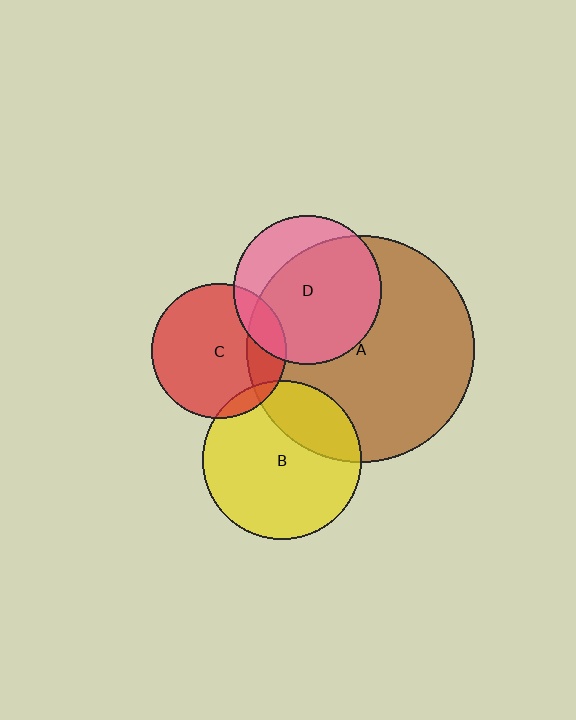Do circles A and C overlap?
Yes.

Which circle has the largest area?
Circle A (brown).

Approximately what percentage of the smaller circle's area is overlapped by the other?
Approximately 20%.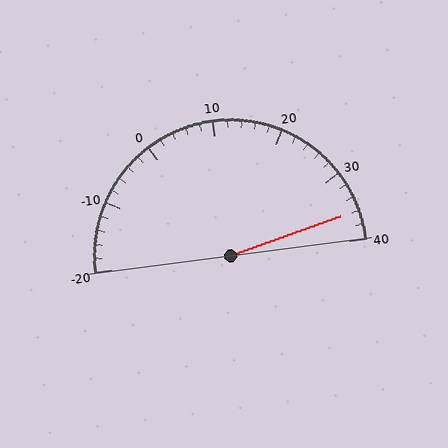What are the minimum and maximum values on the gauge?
The gauge ranges from -20 to 40.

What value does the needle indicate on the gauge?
The needle indicates approximately 36.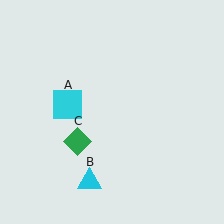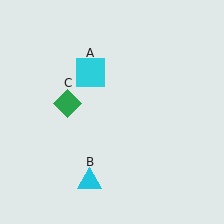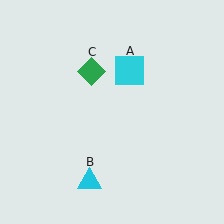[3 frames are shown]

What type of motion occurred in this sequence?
The cyan square (object A), green diamond (object C) rotated clockwise around the center of the scene.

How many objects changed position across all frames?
2 objects changed position: cyan square (object A), green diamond (object C).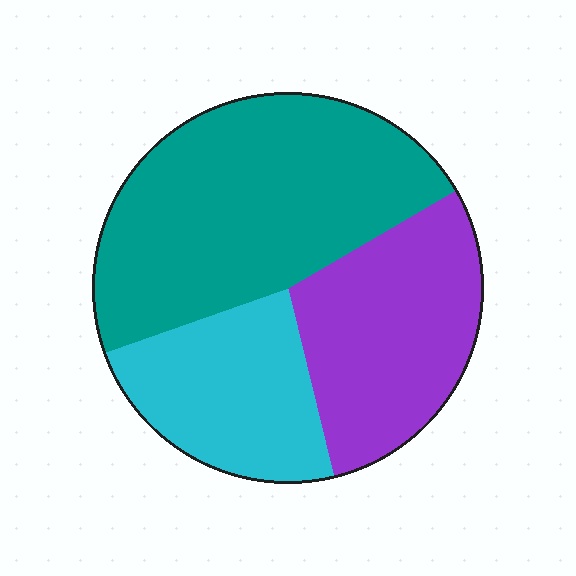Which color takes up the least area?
Cyan, at roughly 25%.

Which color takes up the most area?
Teal, at roughly 45%.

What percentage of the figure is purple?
Purple takes up about one third (1/3) of the figure.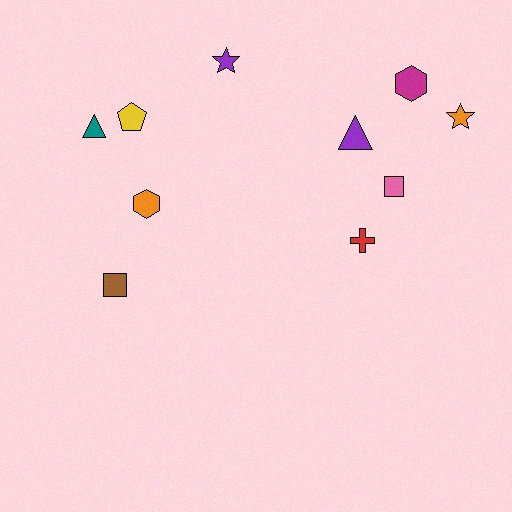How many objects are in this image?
There are 10 objects.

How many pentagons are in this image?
There is 1 pentagon.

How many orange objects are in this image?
There are 2 orange objects.